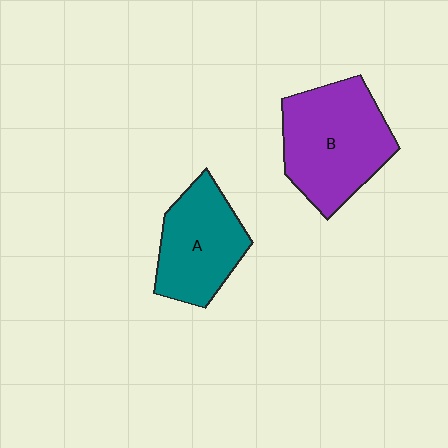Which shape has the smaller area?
Shape A (teal).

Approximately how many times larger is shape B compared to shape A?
Approximately 1.3 times.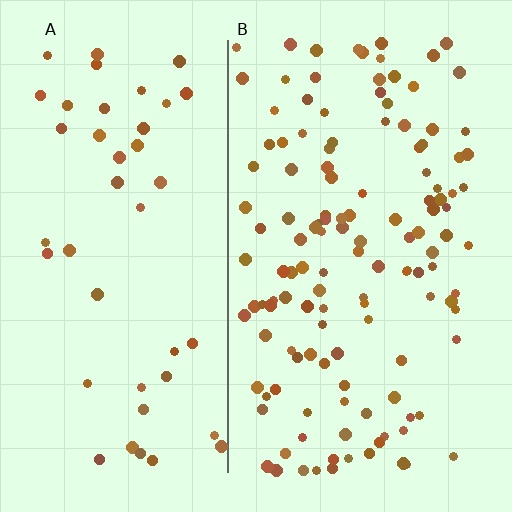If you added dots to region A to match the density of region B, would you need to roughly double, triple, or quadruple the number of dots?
Approximately triple.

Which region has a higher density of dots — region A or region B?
B (the right).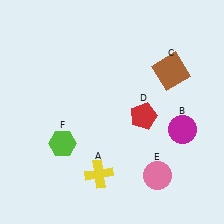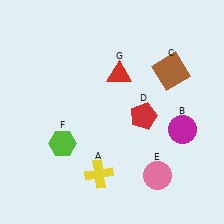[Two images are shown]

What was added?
A red triangle (G) was added in Image 2.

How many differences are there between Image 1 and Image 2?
There is 1 difference between the two images.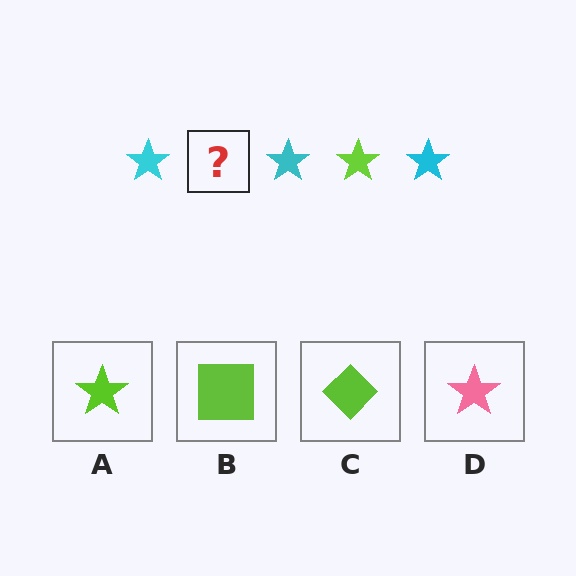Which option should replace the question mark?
Option A.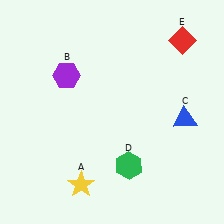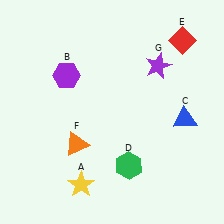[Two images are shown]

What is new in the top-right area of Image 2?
A purple star (G) was added in the top-right area of Image 2.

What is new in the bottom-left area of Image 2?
An orange triangle (F) was added in the bottom-left area of Image 2.